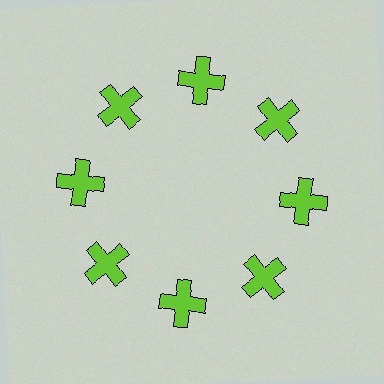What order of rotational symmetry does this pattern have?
This pattern has 8-fold rotational symmetry.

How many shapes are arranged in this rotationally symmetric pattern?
There are 8 shapes, arranged in 8 groups of 1.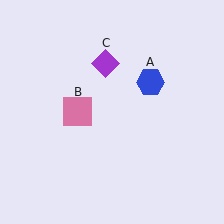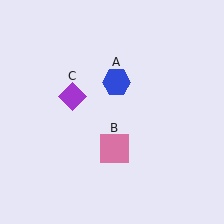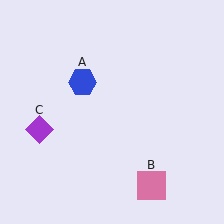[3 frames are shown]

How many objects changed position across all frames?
3 objects changed position: blue hexagon (object A), pink square (object B), purple diamond (object C).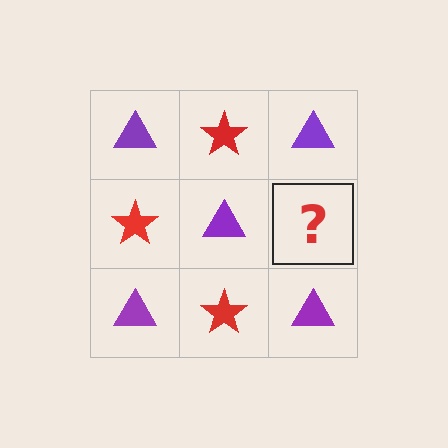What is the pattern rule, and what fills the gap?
The rule is that it alternates purple triangle and red star in a checkerboard pattern. The gap should be filled with a red star.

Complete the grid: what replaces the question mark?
The question mark should be replaced with a red star.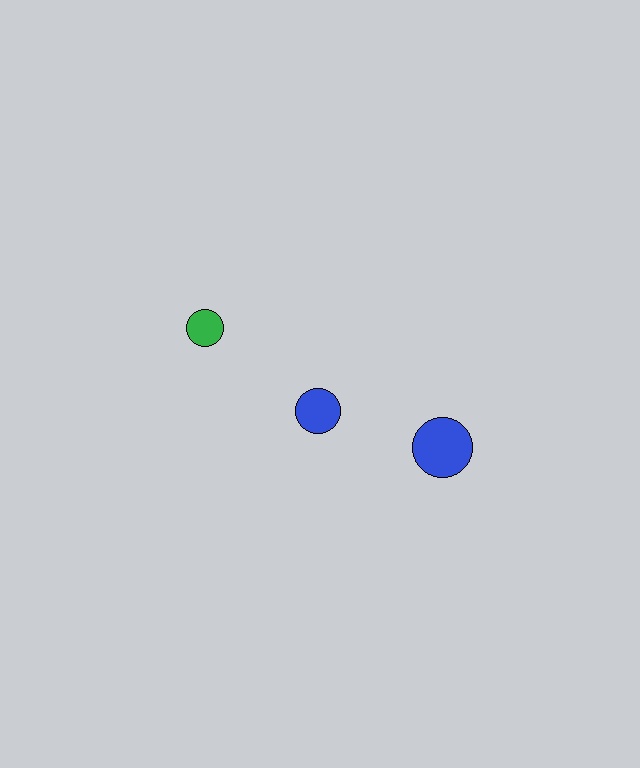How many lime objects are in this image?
There are no lime objects.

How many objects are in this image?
There are 3 objects.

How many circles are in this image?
There are 3 circles.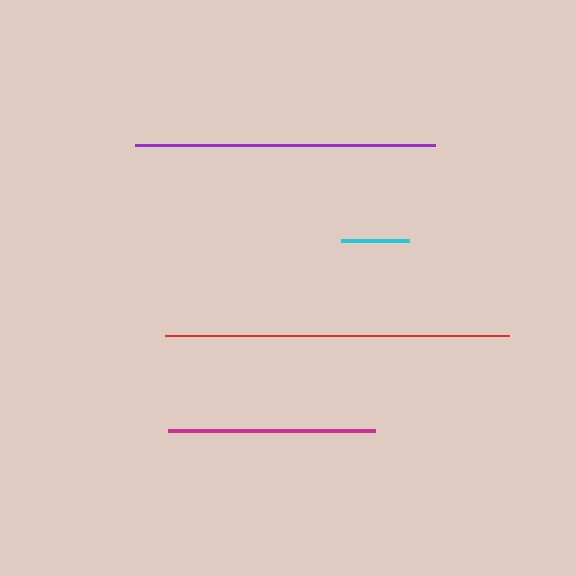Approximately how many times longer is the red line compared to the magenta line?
The red line is approximately 1.7 times the length of the magenta line.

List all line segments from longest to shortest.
From longest to shortest: red, purple, magenta, cyan.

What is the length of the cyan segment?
The cyan segment is approximately 68 pixels long.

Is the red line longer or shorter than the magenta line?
The red line is longer than the magenta line.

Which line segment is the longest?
The red line is the longest at approximately 344 pixels.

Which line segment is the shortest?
The cyan line is the shortest at approximately 68 pixels.